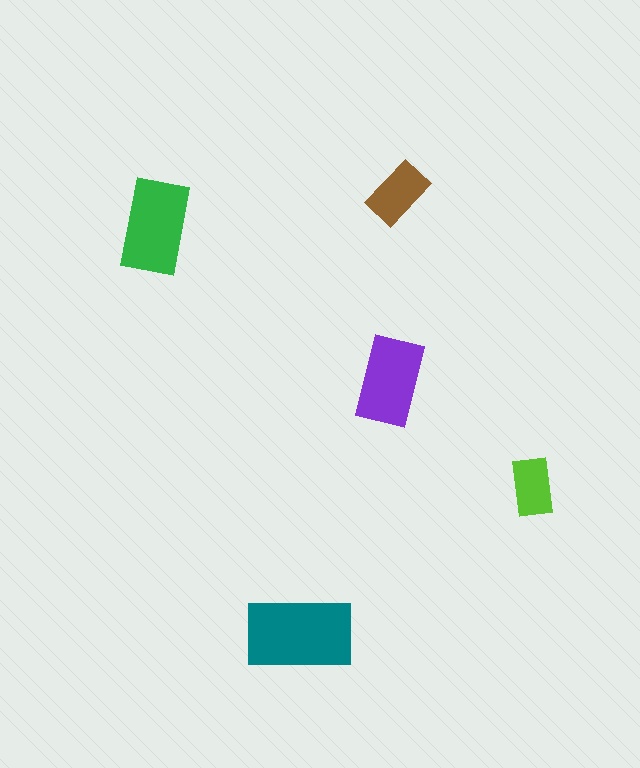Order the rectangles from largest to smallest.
the teal one, the green one, the purple one, the brown one, the lime one.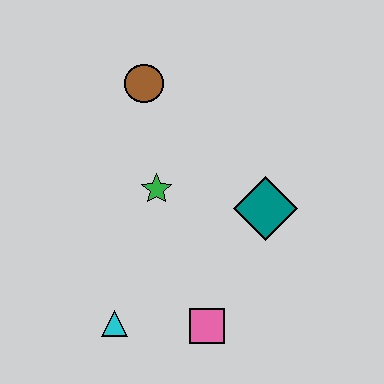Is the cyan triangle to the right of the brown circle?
No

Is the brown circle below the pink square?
No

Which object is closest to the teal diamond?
The green star is closest to the teal diamond.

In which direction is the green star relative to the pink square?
The green star is above the pink square.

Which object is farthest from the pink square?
The brown circle is farthest from the pink square.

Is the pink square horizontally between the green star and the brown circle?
No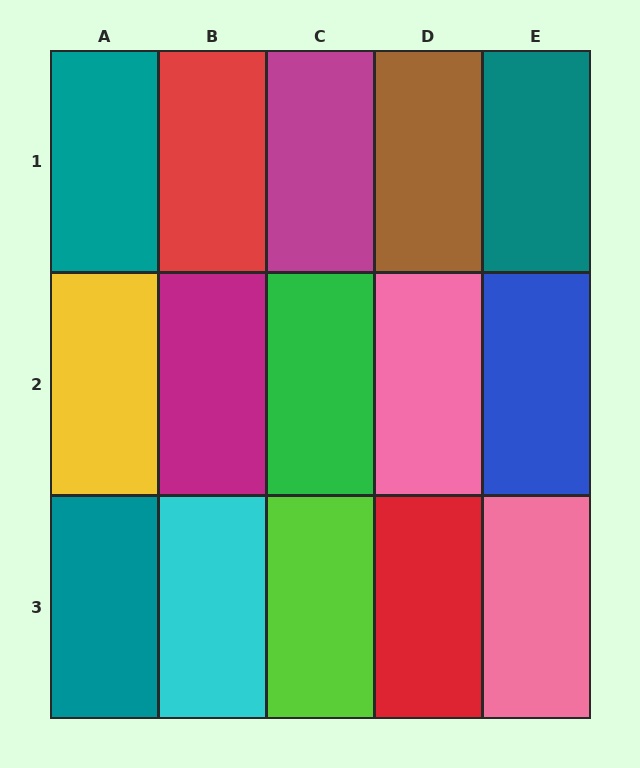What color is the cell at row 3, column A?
Teal.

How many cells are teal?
3 cells are teal.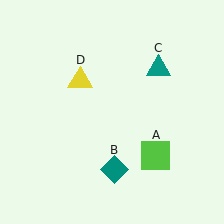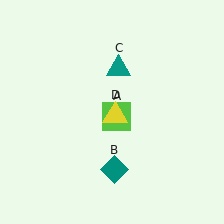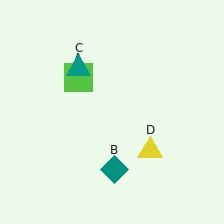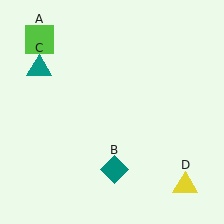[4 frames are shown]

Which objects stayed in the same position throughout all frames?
Teal diamond (object B) remained stationary.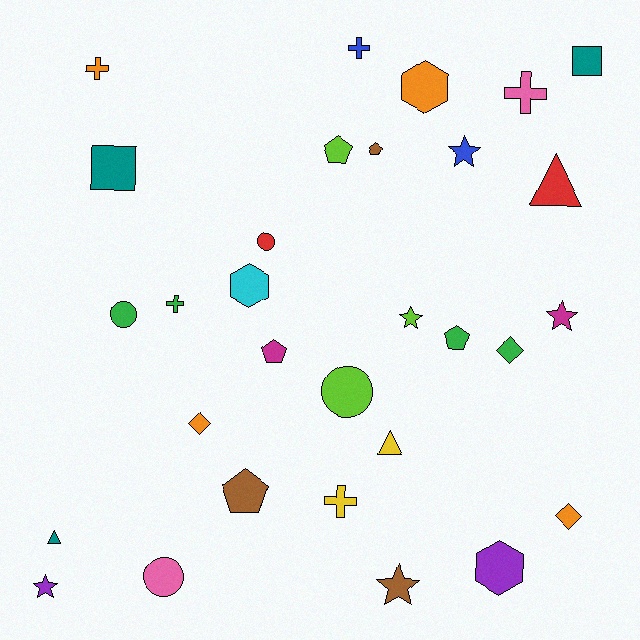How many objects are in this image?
There are 30 objects.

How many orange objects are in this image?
There are 4 orange objects.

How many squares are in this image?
There are 2 squares.